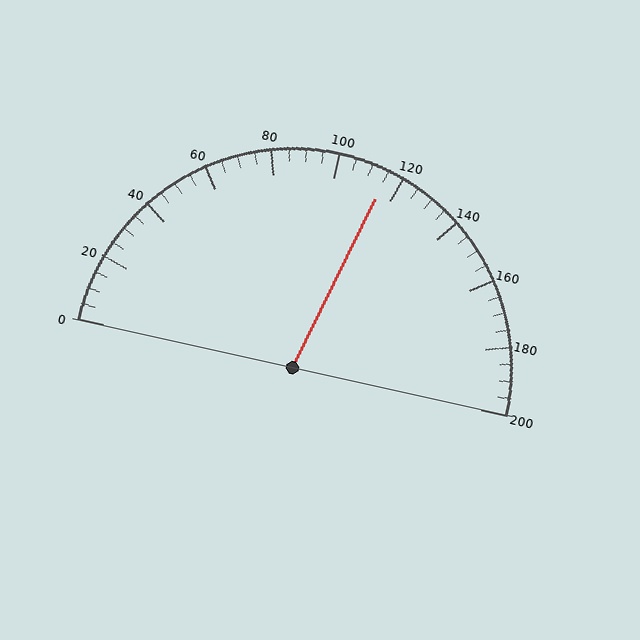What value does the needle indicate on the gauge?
The needle indicates approximately 115.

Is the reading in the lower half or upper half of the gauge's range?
The reading is in the upper half of the range (0 to 200).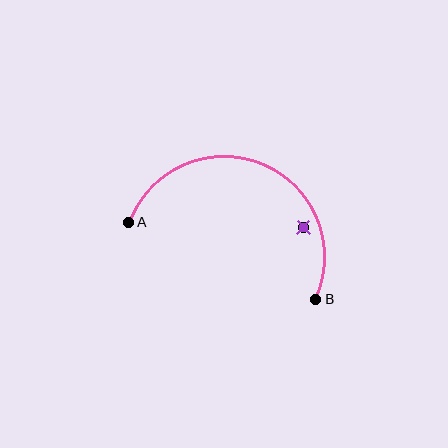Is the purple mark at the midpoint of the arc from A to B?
No — the purple mark does not lie on the arc at all. It sits slightly inside the curve.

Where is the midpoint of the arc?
The arc midpoint is the point on the curve farthest from the straight line joining A and B. It sits above that line.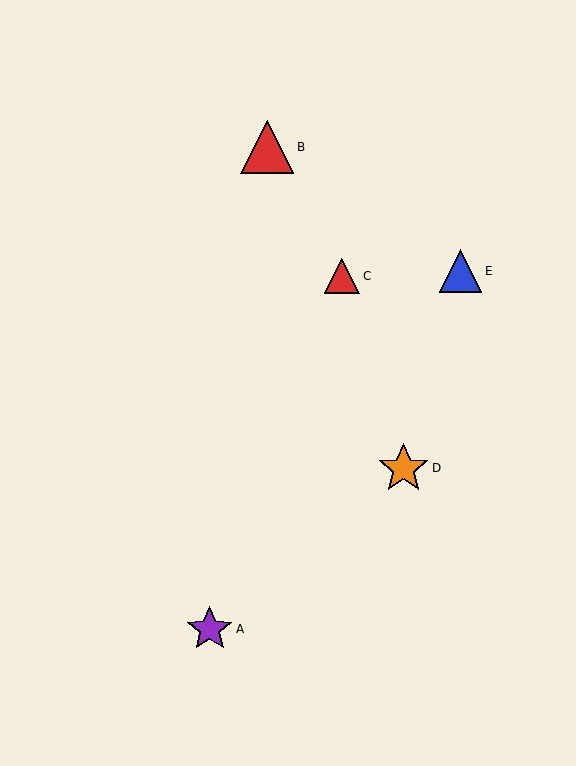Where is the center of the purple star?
The center of the purple star is at (210, 629).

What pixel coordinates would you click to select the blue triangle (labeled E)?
Click at (461, 271) to select the blue triangle E.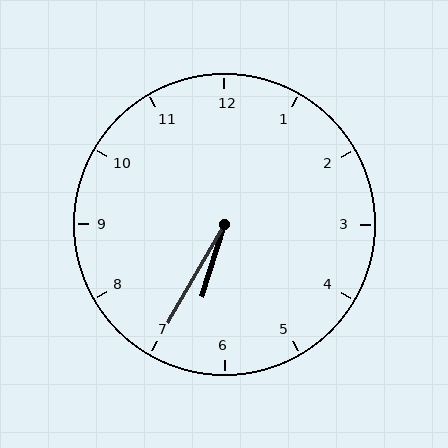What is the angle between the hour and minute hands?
Approximately 12 degrees.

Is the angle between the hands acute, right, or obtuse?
It is acute.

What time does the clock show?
6:35.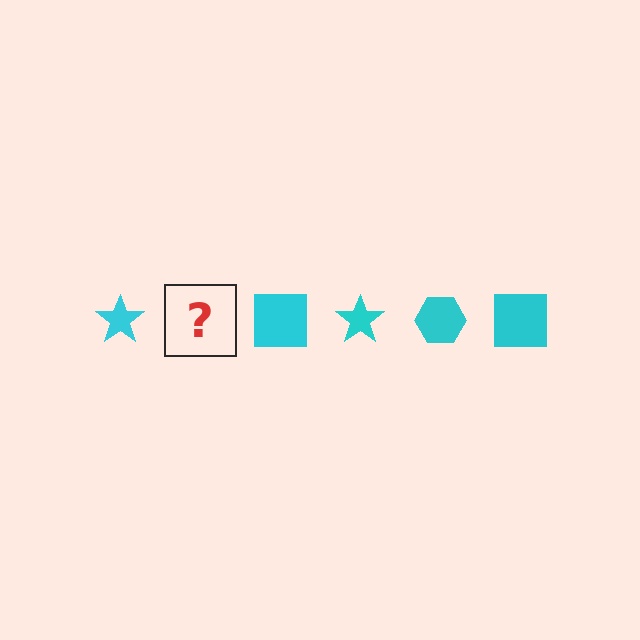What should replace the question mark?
The question mark should be replaced with a cyan hexagon.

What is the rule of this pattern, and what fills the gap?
The rule is that the pattern cycles through star, hexagon, square shapes in cyan. The gap should be filled with a cyan hexagon.